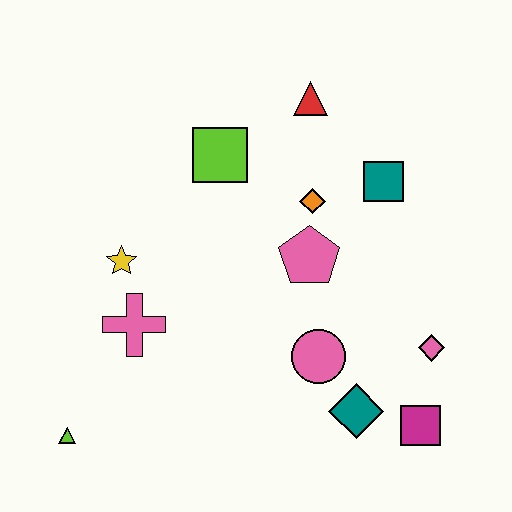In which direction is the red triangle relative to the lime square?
The red triangle is to the right of the lime square.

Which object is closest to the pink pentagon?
The orange diamond is closest to the pink pentagon.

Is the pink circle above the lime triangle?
Yes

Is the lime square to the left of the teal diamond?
Yes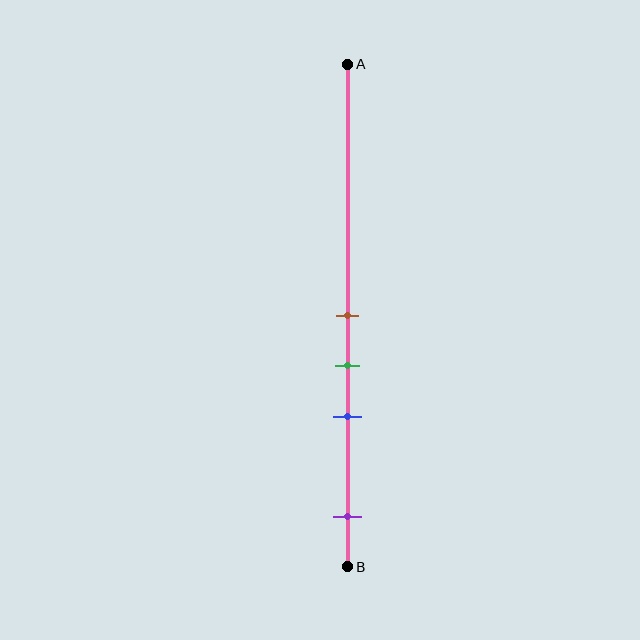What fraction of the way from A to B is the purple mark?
The purple mark is approximately 90% (0.9) of the way from A to B.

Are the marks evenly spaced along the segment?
No, the marks are not evenly spaced.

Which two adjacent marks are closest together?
The brown and green marks are the closest adjacent pair.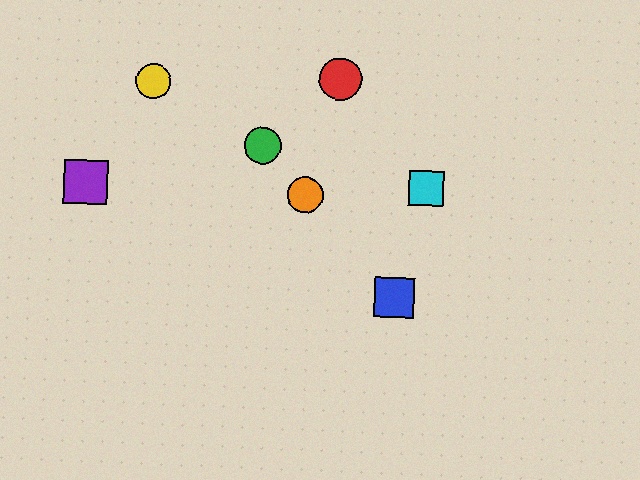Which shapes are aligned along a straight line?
The blue square, the green circle, the orange circle are aligned along a straight line.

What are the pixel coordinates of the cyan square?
The cyan square is at (426, 188).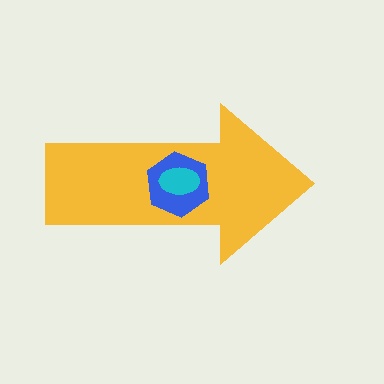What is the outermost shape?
The yellow arrow.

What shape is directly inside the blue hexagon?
The cyan ellipse.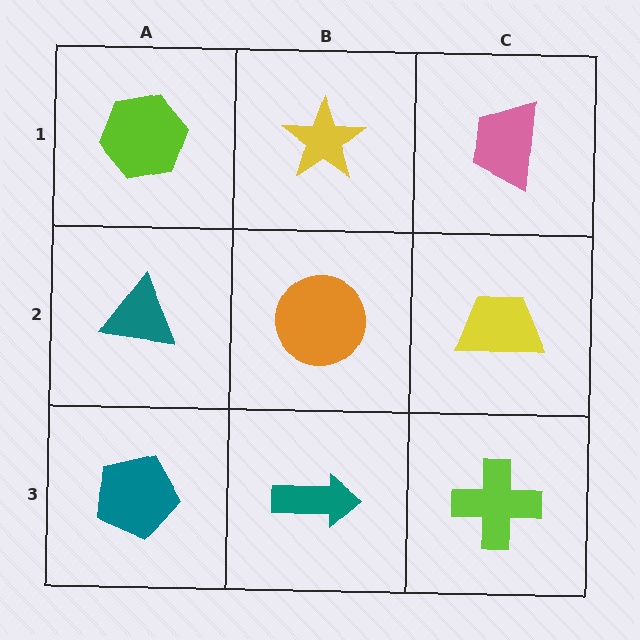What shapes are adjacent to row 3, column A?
A teal triangle (row 2, column A), a teal arrow (row 3, column B).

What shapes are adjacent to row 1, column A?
A teal triangle (row 2, column A), a yellow star (row 1, column B).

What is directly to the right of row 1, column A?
A yellow star.